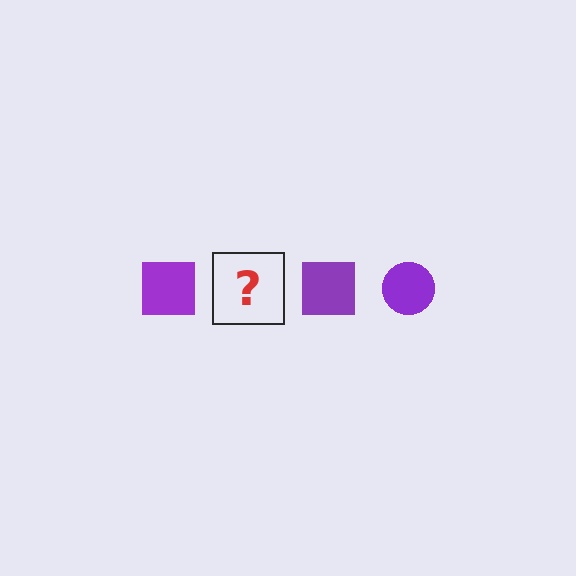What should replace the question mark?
The question mark should be replaced with a purple circle.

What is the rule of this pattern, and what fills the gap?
The rule is that the pattern cycles through square, circle shapes in purple. The gap should be filled with a purple circle.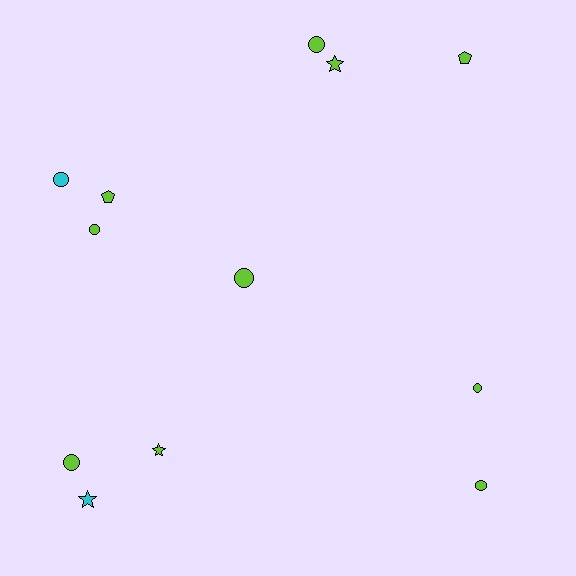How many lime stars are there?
There are 2 lime stars.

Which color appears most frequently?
Lime, with 10 objects.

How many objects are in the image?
There are 12 objects.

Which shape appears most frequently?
Circle, with 7 objects.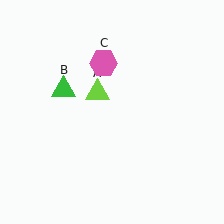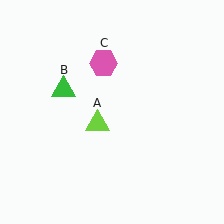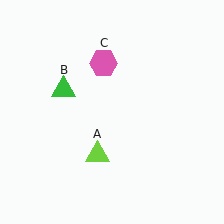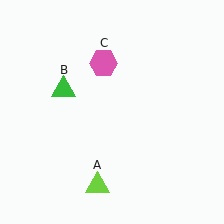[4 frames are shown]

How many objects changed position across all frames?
1 object changed position: lime triangle (object A).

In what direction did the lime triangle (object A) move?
The lime triangle (object A) moved down.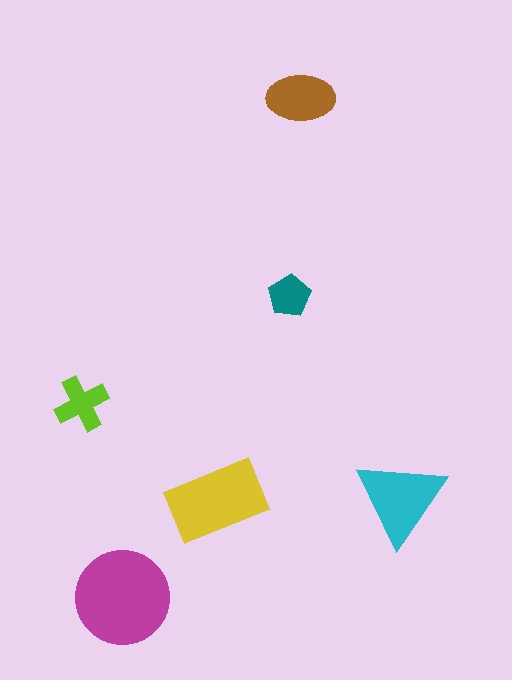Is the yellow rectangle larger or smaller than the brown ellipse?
Larger.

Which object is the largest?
The magenta circle.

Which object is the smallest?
The teal pentagon.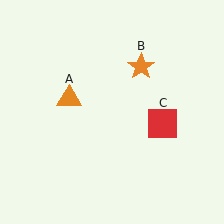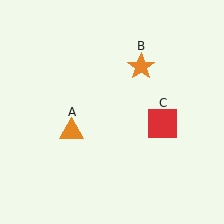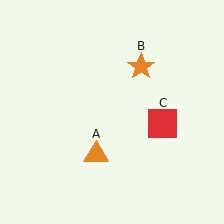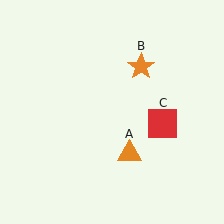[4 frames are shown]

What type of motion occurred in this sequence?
The orange triangle (object A) rotated counterclockwise around the center of the scene.